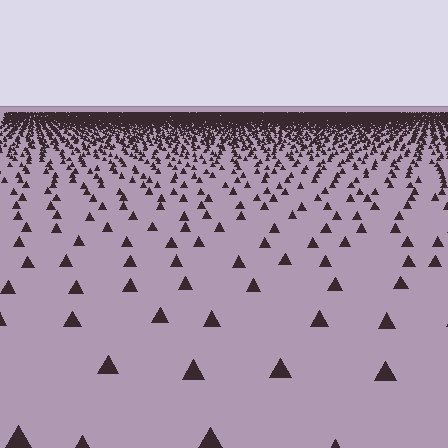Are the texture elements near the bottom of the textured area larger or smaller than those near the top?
Larger. Near the bottom, elements are closer to the viewer and appear at a bigger on-screen size.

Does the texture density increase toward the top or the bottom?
Density increases toward the top.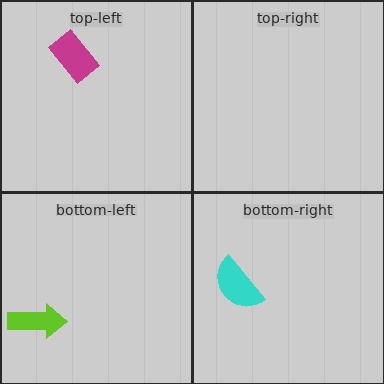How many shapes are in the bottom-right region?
1.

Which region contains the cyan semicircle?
The bottom-right region.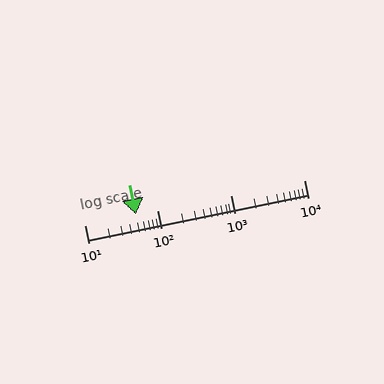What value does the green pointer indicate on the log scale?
The pointer indicates approximately 50.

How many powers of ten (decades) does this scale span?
The scale spans 3 decades, from 10 to 10000.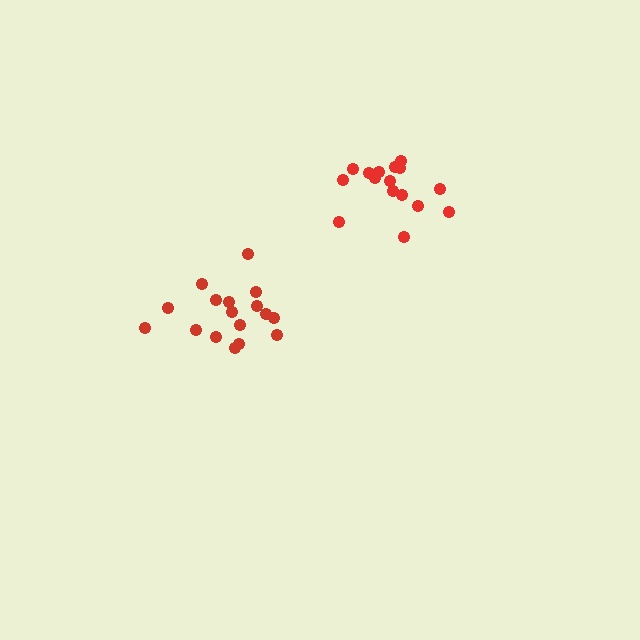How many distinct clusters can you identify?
There are 2 distinct clusters.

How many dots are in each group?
Group 1: 17 dots, Group 2: 16 dots (33 total).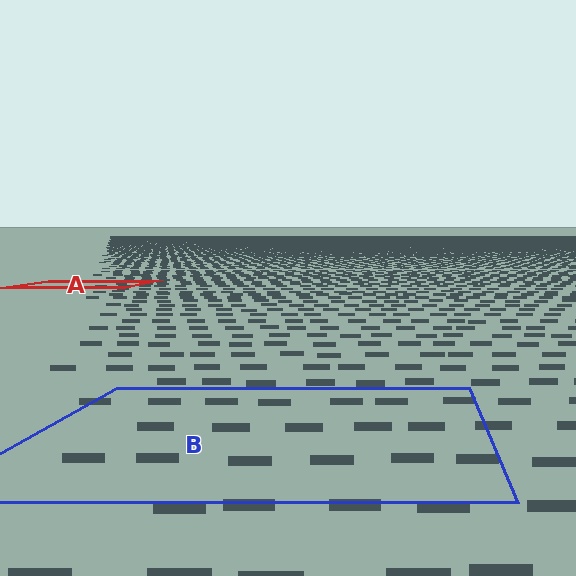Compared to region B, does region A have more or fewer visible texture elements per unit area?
Region A has more texture elements per unit area — they are packed more densely because it is farther away.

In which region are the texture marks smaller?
The texture marks are smaller in region A, because it is farther away.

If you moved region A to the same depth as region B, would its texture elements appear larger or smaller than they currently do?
They would appear larger. At a closer depth, the same texture elements are projected at a bigger on-screen size.